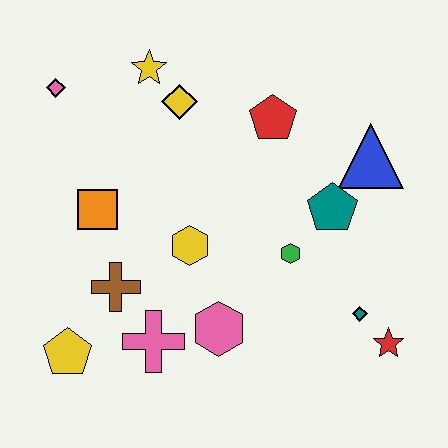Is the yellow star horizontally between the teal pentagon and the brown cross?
Yes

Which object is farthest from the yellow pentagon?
The blue triangle is farthest from the yellow pentagon.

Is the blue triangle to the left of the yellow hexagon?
No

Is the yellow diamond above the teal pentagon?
Yes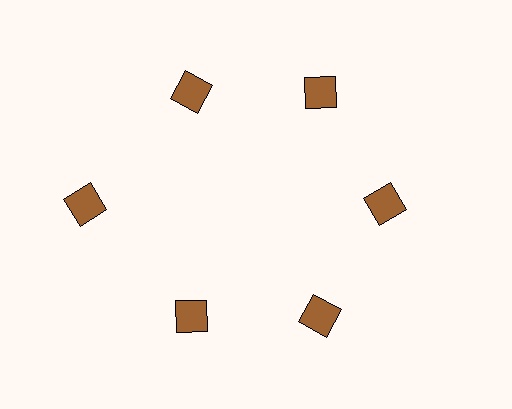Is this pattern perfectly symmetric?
No. The 6 brown squares are arranged in a ring, but one element near the 9 o'clock position is pushed outward from the center, breaking the 6-fold rotational symmetry.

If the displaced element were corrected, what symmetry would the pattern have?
It would have 6-fold rotational symmetry — the pattern would map onto itself every 60 degrees.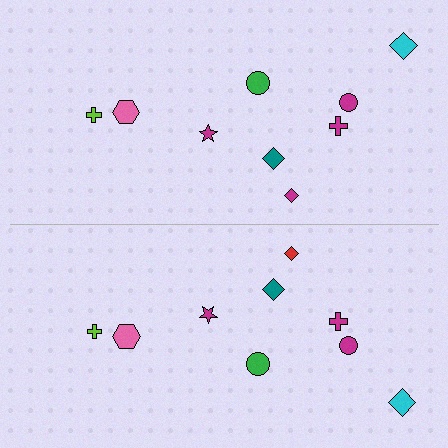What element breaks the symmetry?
The red diamond on the bottom side breaks the symmetry — its mirror counterpart is magenta.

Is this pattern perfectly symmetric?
No, the pattern is not perfectly symmetric. The red diamond on the bottom side breaks the symmetry — its mirror counterpart is magenta.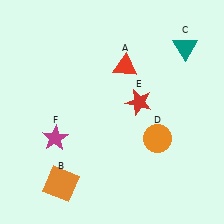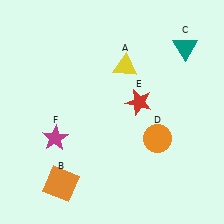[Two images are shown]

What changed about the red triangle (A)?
In Image 1, A is red. In Image 2, it changed to yellow.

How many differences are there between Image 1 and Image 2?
There is 1 difference between the two images.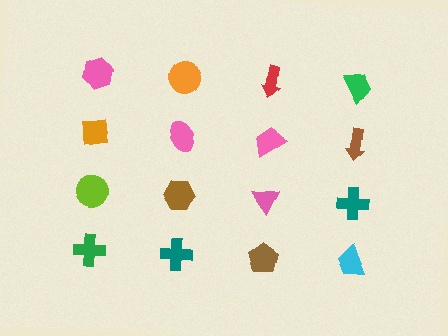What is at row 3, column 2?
A brown hexagon.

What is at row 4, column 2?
A teal cross.